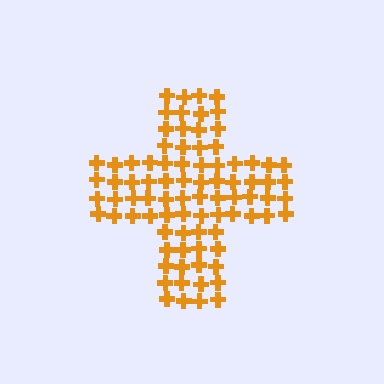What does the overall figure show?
The overall figure shows a cross.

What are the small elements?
The small elements are crosses.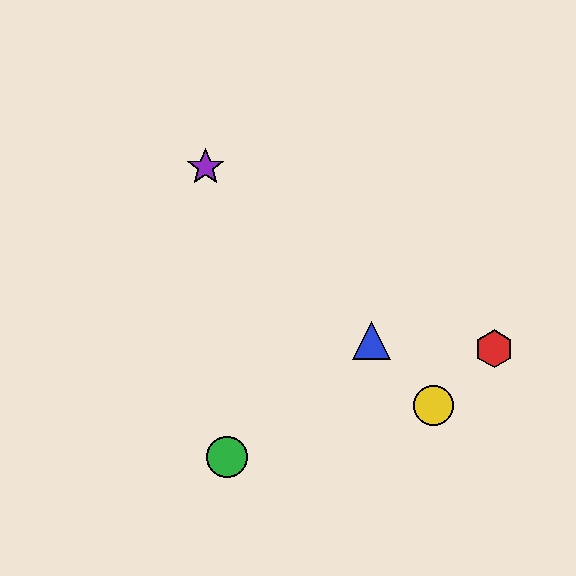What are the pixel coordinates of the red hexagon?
The red hexagon is at (494, 349).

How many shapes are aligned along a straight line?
3 shapes (the blue triangle, the yellow circle, the purple star) are aligned along a straight line.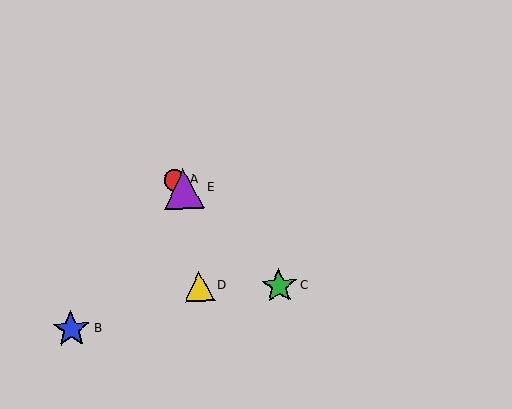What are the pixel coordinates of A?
Object A is at (175, 180).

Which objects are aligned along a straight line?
Objects A, C, E are aligned along a straight line.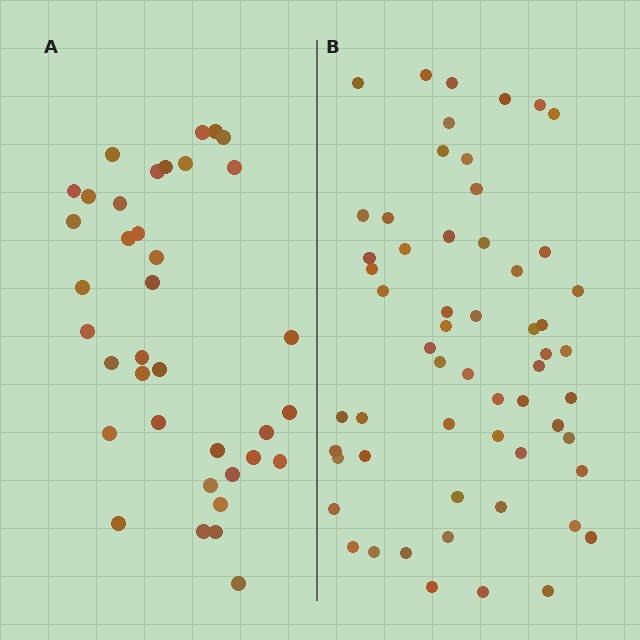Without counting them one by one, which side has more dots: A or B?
Region B (the right region) has more dots.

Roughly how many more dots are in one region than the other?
Region B has approximately 20 more dots than region A.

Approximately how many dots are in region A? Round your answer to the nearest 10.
About 40 dots. (The exact count is 37, which rounds to 40.)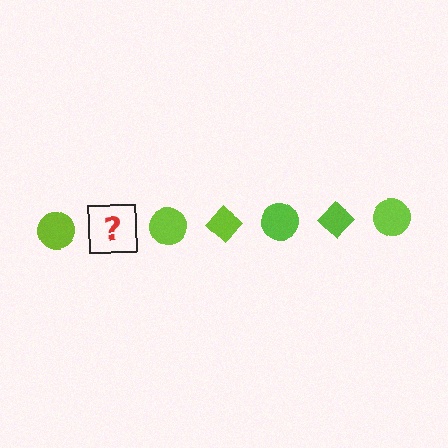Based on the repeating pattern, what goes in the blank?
The blank should be a lime diamond.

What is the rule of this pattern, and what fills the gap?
The rule is that the pattern cycles through circle, diamond shapes in lime. The gap should be filled with a lime diamond.